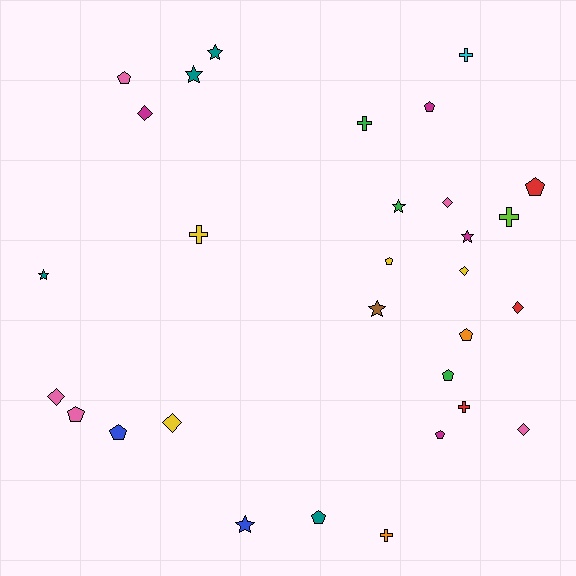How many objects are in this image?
There are 30 objects.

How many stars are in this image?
There are 7 stars.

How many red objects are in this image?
There are 3 red objects.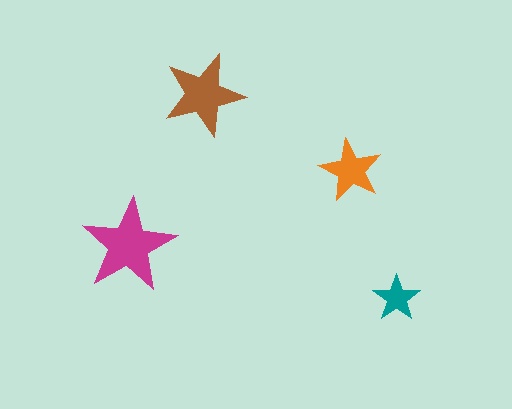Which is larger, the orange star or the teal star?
The orange one.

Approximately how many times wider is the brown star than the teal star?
About 2 times wider.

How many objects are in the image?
There are 4 objects in the image.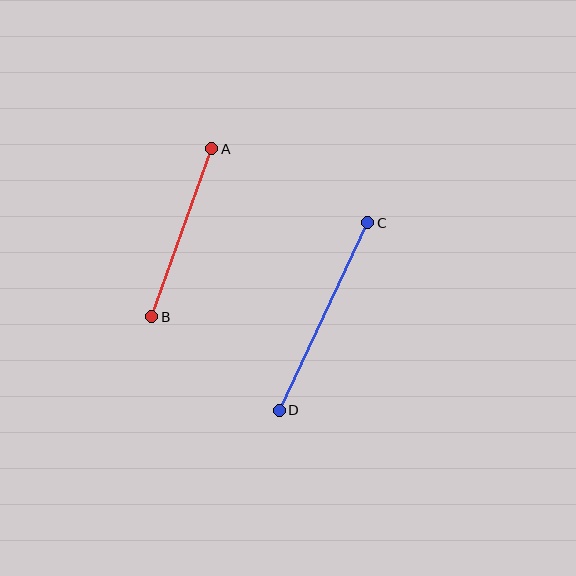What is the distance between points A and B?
The distance is approximately 179 pixels.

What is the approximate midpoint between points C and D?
The midpoint is at approximately (323, 317) pixels.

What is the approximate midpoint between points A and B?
The midpoint is at approximately (182, 233) pixels.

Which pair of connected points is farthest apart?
Points C and D are farthest apart.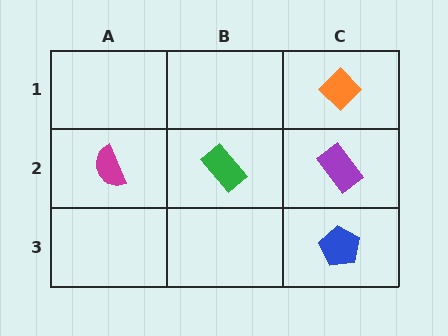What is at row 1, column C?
An orange diamond.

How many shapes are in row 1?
1 shape.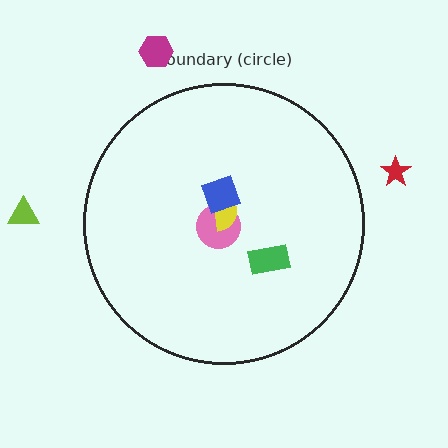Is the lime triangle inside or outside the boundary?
Outside.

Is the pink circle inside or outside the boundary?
Inside.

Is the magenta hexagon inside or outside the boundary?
Outside.